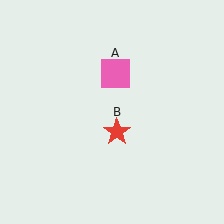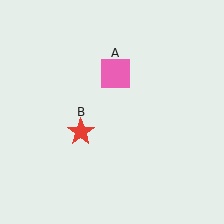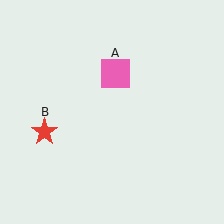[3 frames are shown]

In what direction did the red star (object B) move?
The red star (object B) moved left.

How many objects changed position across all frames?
1 object changed position: red star (object B).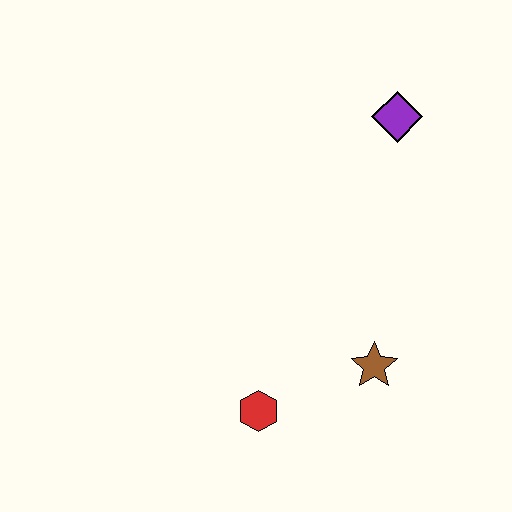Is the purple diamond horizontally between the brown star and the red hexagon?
No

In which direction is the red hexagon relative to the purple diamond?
The red hexagon is below the purple diamond.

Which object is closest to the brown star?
The red hexagon is closest to the brown star.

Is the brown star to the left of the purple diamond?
Yes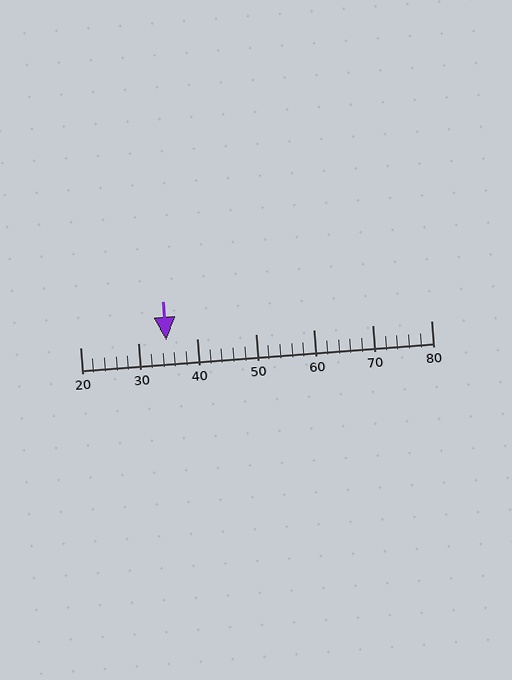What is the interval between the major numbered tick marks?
The major tick marks are spaced 10 units apart.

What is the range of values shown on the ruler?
The ruler shows values from 20 to 80.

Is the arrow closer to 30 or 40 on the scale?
The arrow is closer to 30.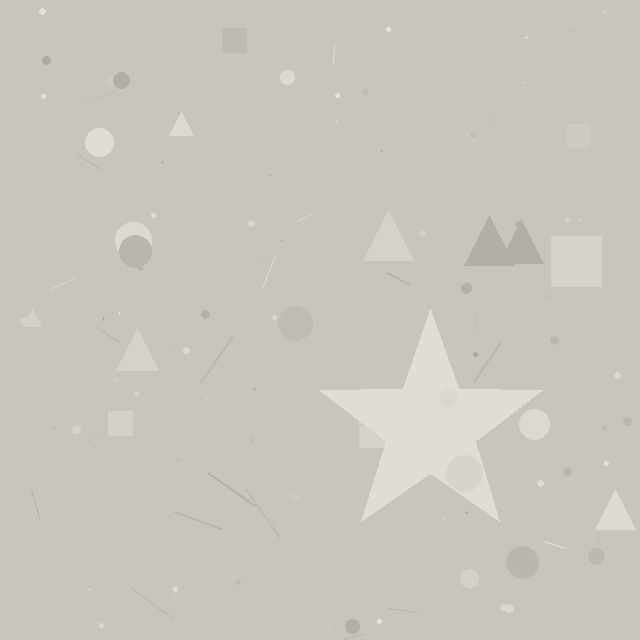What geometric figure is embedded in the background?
A star is embedded in the background.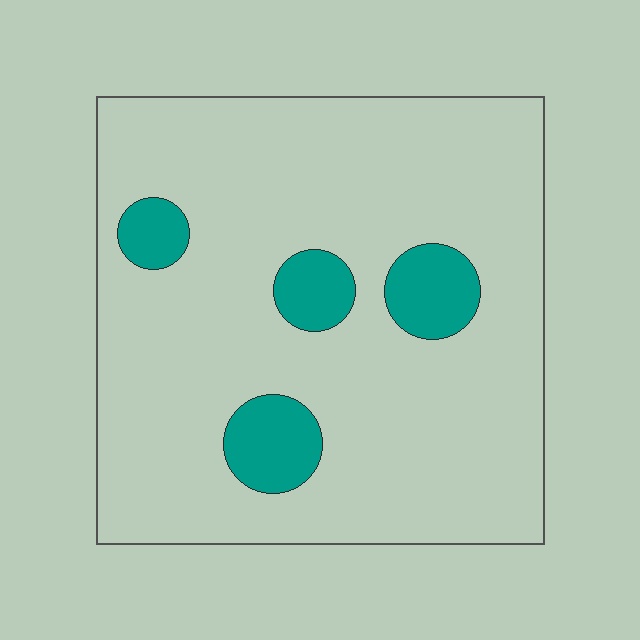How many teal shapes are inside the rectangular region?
4.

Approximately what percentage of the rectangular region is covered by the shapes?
Approximately 10%.